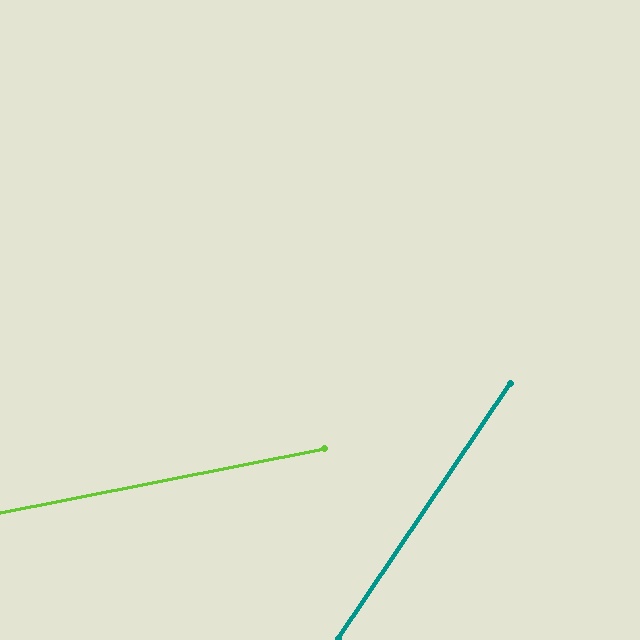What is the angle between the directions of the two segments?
Approximately 45 degrees.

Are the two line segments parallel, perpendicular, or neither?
Neither parallel nor perpendicular — they differ by about 45°.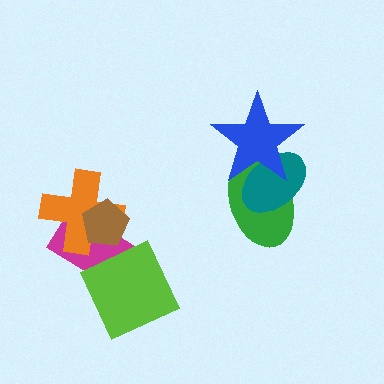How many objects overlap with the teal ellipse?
2 objects overlap with the teal ellipse.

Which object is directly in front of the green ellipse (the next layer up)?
The teal ellipse is directly in front of the green ellipse.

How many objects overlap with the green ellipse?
2 objects overlap with the green ellipse.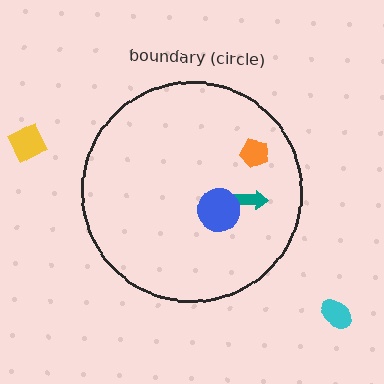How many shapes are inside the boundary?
3 inside, 2 outside.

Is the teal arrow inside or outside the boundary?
Inside.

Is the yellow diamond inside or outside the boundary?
Outside.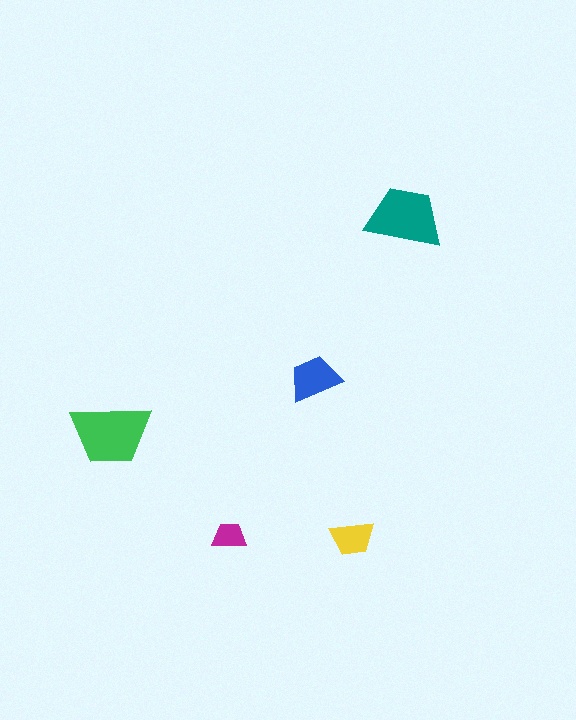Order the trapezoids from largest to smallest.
the green one, the teal one, the blue one, the yellow one, the magenta one.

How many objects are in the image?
There are 5 objects in the image.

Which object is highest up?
The teal trapezoid is topmost.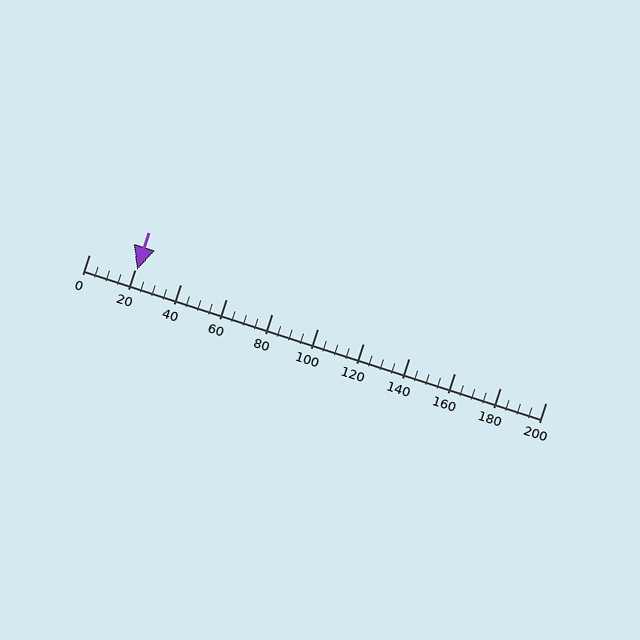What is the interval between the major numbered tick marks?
The major tick marks are spaced 20 units apart.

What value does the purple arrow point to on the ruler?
The purple arrow points to approximately 21.